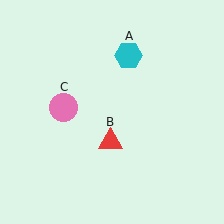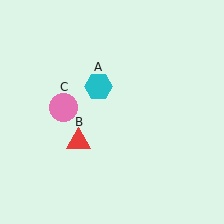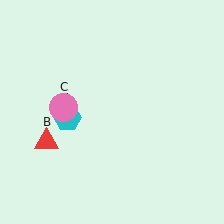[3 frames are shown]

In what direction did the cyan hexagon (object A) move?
The cyan hexagon (object A) moved down and to the left.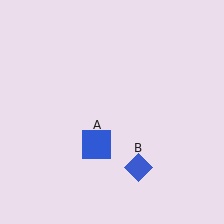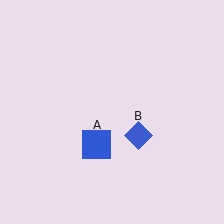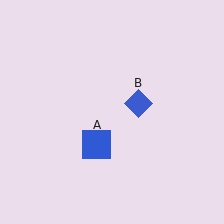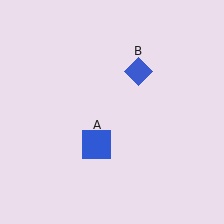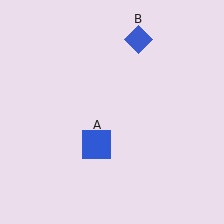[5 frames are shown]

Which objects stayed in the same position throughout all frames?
Blue square (object A) remained stationary.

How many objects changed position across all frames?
1 object changed position: blue diamond (object B).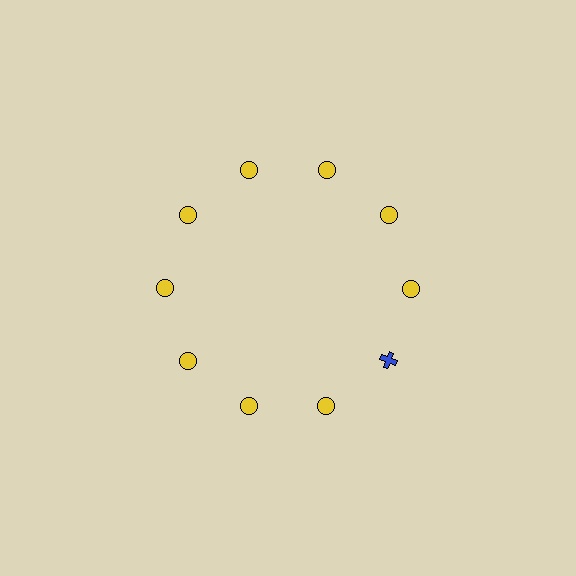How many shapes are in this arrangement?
There are 10 shapes arranged in a ring pattern.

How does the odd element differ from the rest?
It differs in both color (blue instead of yellow) and shape (cross instead of circle).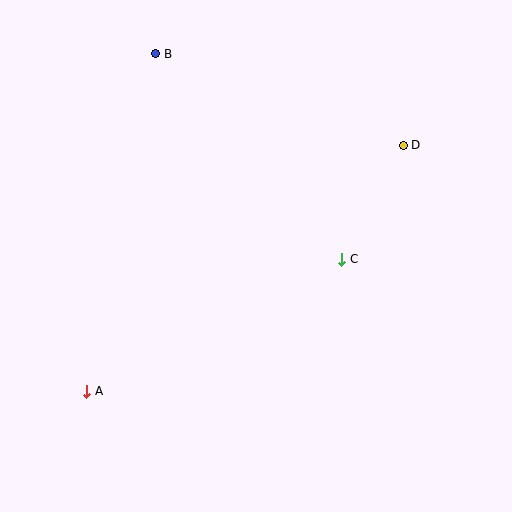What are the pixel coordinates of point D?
Point D is at (403, 145).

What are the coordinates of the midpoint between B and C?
The midpoint between B and C is at (249, 156).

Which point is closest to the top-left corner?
Point B is closest to the top-left corner.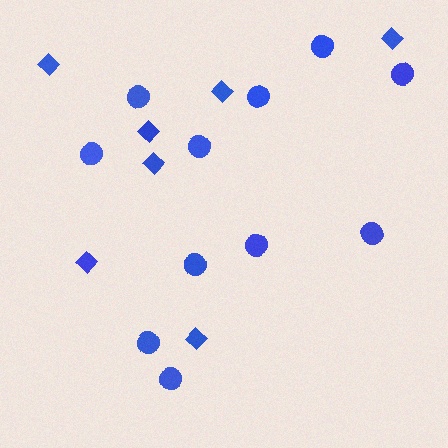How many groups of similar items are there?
There are 2 groups: one group of circles (11) and one group of diamonds (7).